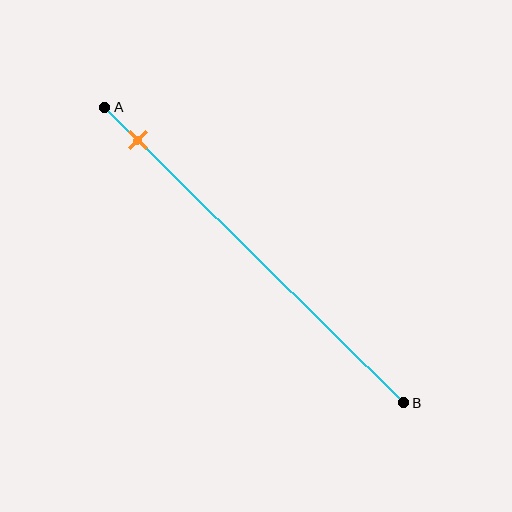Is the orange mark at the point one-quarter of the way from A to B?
No, the mark is at about 10% from A, not at the 25% one-quarter point.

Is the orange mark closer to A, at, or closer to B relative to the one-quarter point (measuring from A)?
The orange mark is closer to point A than the one-quarter point of segment AB.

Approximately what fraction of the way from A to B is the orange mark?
The orange mark is approximately 10% of the way from A to B.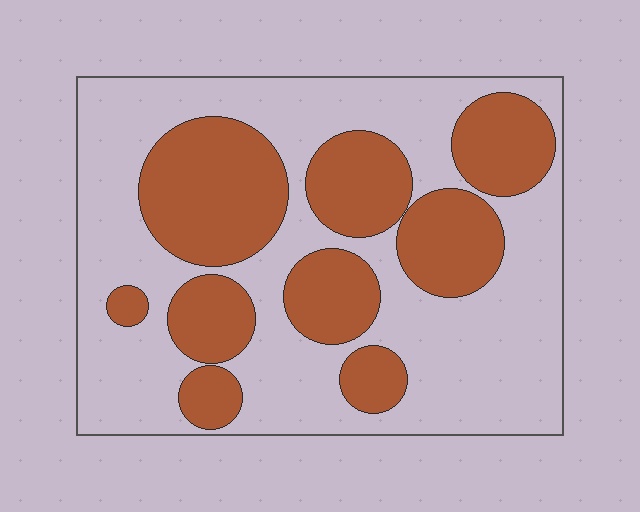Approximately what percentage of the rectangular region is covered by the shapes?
Approximately 40%.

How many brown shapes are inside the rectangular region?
9.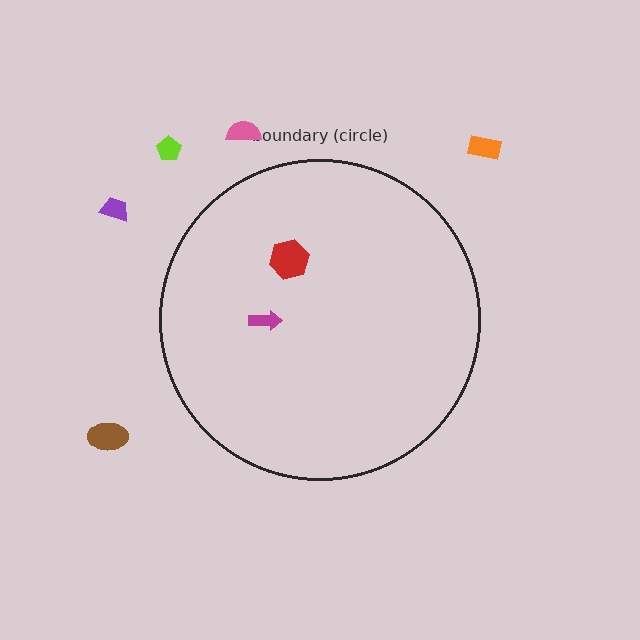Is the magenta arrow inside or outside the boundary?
Inside.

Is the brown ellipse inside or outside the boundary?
Outside.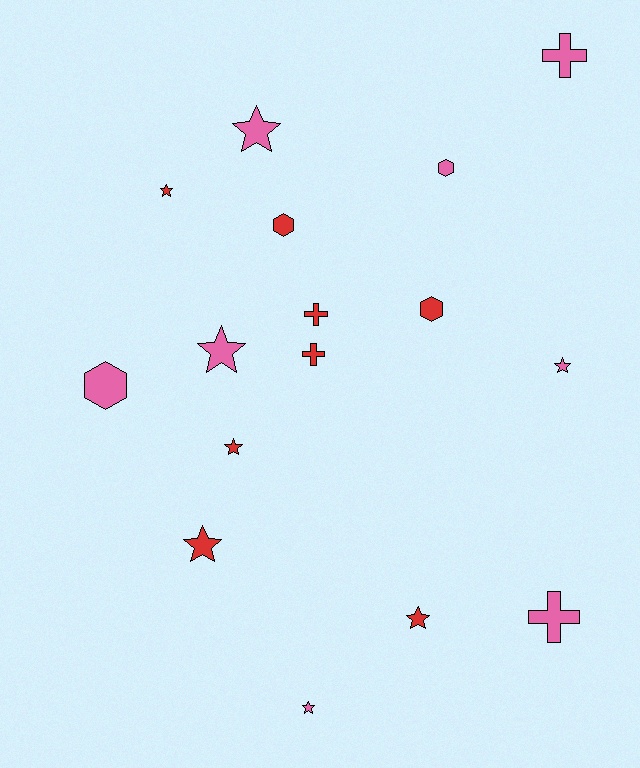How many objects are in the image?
There are 16 objects.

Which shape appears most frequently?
Star, with 8 objects.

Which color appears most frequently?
Pink, with 8 objects.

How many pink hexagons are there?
There are 2 pink hexagons.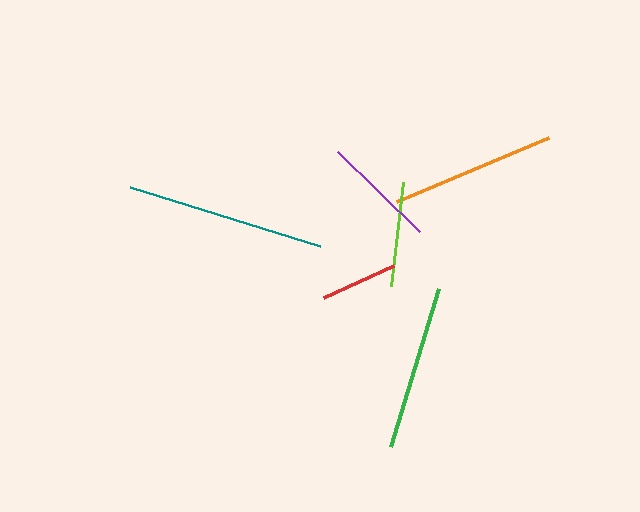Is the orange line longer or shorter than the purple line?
The orange line is longer than the purple line.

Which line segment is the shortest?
The red line is the shortest at approximately 77 pixels.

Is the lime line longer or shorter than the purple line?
The purple line is longer than the lime line.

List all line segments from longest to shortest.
From longest to shortest: teal, green, orange, purple, lime, red.